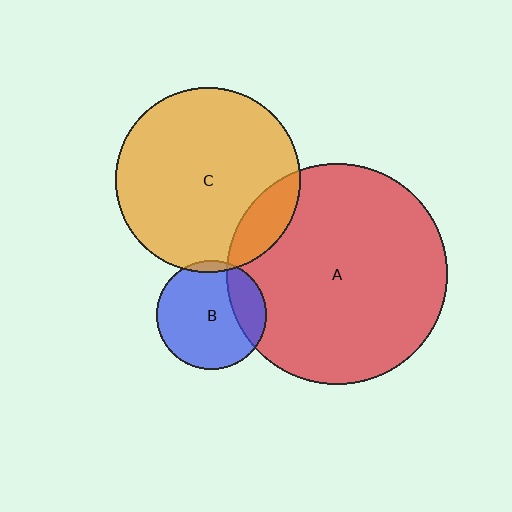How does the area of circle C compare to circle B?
Approximately 2.9 times.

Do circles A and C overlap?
Yes.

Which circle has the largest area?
Circle A (red).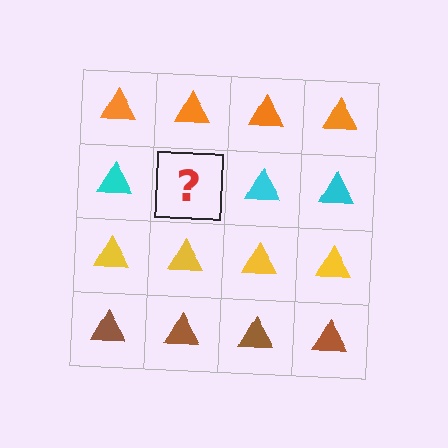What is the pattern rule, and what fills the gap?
The rule is that each row has a consistent color. The gap should be filled with a cyan triangle.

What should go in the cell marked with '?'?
The missing cell should contain a cyan triangle.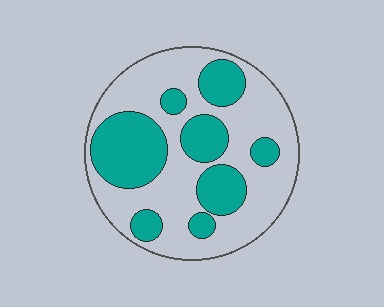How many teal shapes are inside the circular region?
8.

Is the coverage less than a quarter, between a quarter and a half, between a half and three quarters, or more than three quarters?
Between a quarter and a half.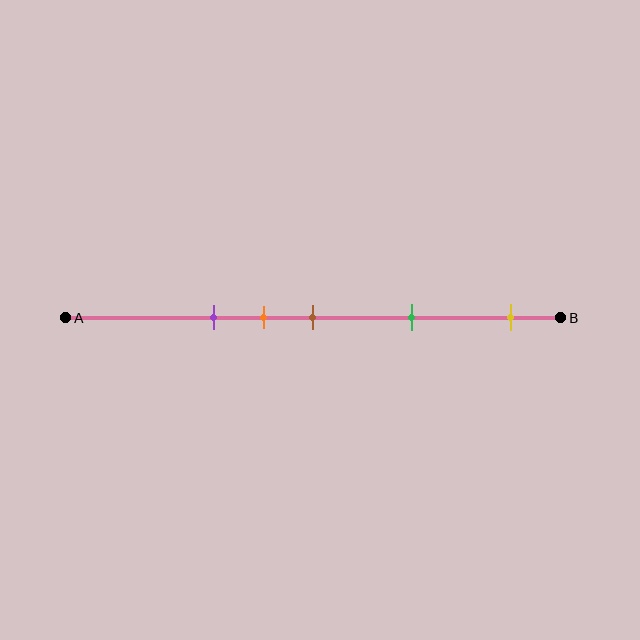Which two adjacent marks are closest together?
The orange and brown marks are the closest adjacent pair.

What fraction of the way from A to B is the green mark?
The green mark is approximately 70% (0.7) of the way from A to B.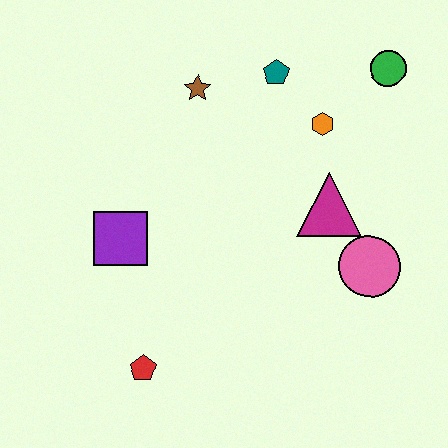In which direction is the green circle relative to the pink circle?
The green circle is above the pink circle.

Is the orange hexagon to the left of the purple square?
No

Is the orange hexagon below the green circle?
Yes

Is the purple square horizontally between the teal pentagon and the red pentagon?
No